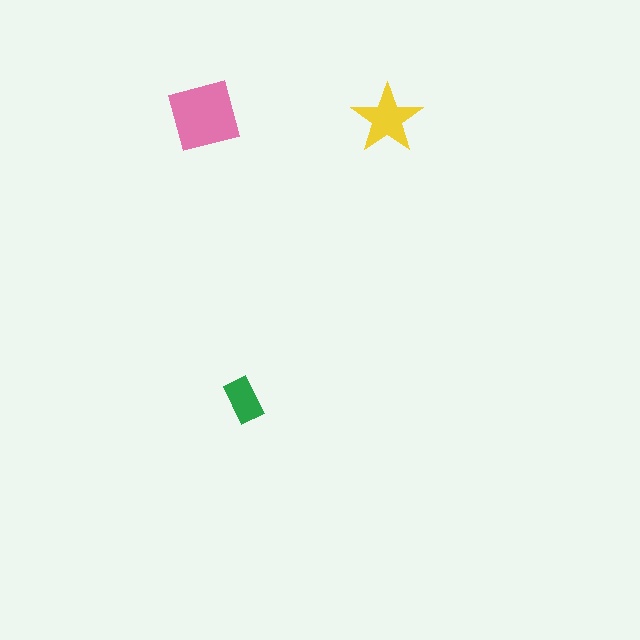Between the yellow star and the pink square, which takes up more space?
The pink square.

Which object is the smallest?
The green rectangle.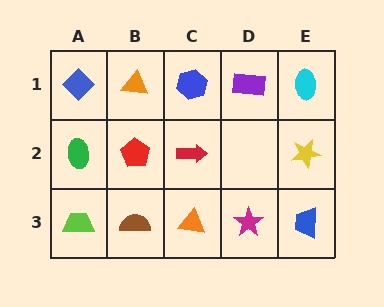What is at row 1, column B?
An orange triangle.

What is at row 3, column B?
A brown semicircle.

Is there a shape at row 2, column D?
No, that cell is empty.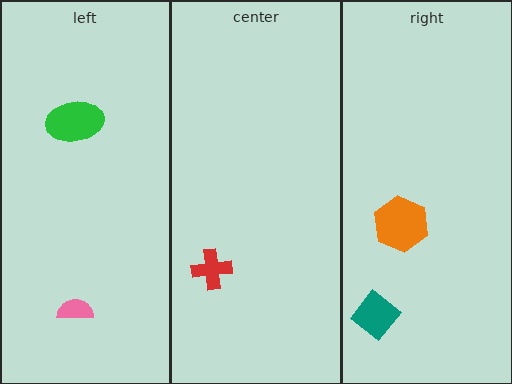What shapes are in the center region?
The red cross.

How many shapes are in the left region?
2.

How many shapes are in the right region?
2.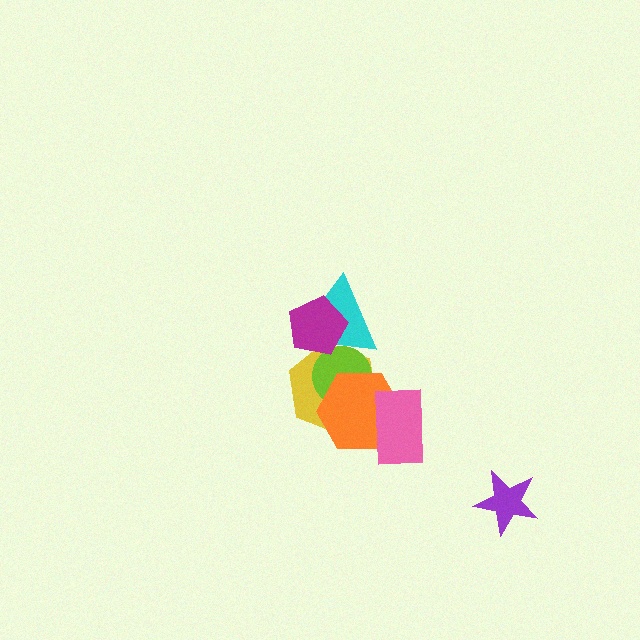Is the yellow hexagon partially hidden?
Yes, it is partially covered by another shape.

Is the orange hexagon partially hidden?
Yes, it is partially covered by another shape.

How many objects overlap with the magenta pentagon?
2 objects overlap with the magenta pentagon.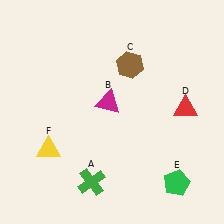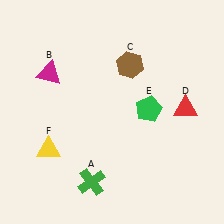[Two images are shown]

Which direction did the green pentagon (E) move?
The green pentagon (E) moved up.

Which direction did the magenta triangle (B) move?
The magenta triangle (B) moved left.